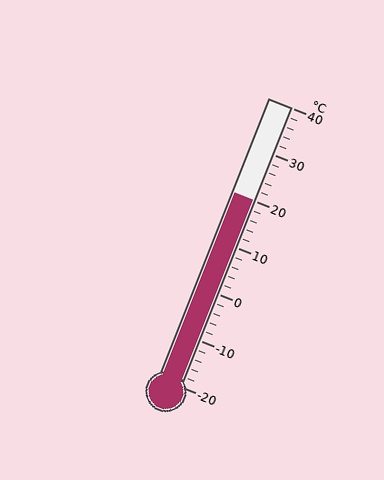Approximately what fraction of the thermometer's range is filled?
The thermometer is filled to approximately 65% of its range.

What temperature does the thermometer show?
The thermometer shows approximately 20°C.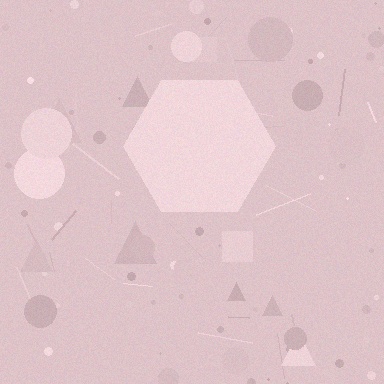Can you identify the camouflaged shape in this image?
The camouflaged shape is a hexagon.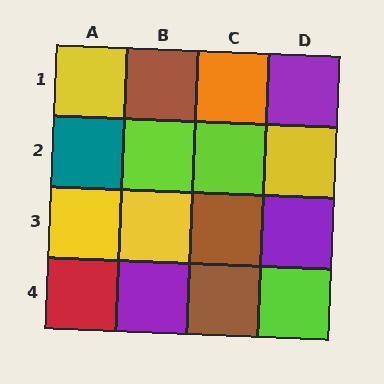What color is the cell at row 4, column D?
Lime.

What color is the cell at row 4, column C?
Brown.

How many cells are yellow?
4 cells are yellow.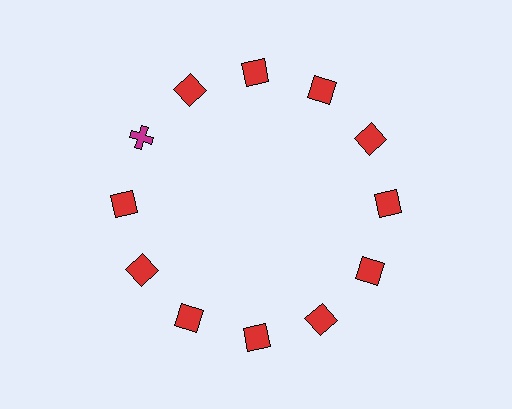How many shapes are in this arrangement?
There are 12 shapes arranged in a ring pattern.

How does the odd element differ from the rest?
It differs in both color (magenta instead of red) and shape (cross instead of square).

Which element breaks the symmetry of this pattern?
The magenta cross at roughly the 10 o'clock position breaks the symmetry. All other shapes are red squares.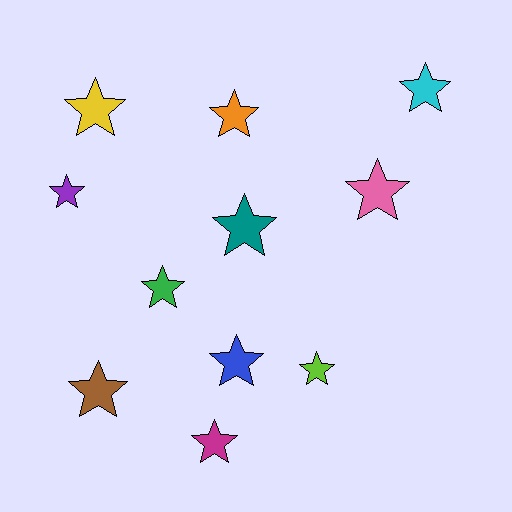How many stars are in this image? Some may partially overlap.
There are 11 stars.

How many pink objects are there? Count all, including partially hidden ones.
There is 1 pink object.